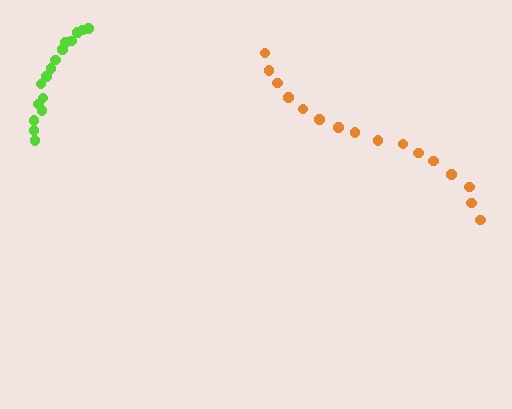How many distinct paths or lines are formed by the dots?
There are 2 distinct paths.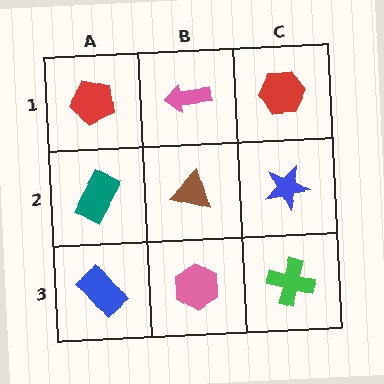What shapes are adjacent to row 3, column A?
A teal rectangle (row 2, column A), a pink hexagon (row 3, column B).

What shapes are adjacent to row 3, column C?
A blue star (row 2, column C), a pink hexagon (row 3, column B).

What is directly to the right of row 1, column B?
A red hexagon.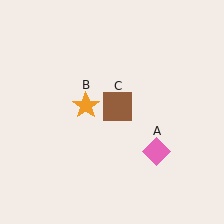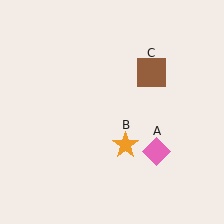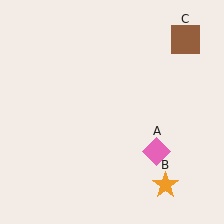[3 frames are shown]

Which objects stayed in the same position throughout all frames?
Pink diamond (object A) remained stationary.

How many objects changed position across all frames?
2 objects changed position: orange star (object B), brown square (object C).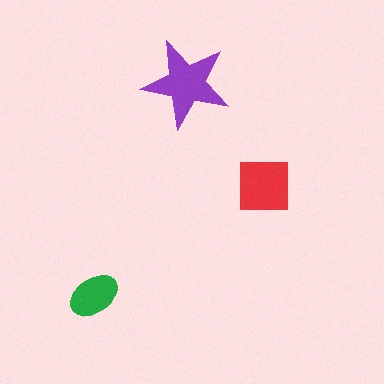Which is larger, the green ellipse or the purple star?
The purple star.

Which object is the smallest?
The green ellipse.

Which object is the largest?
The purple star.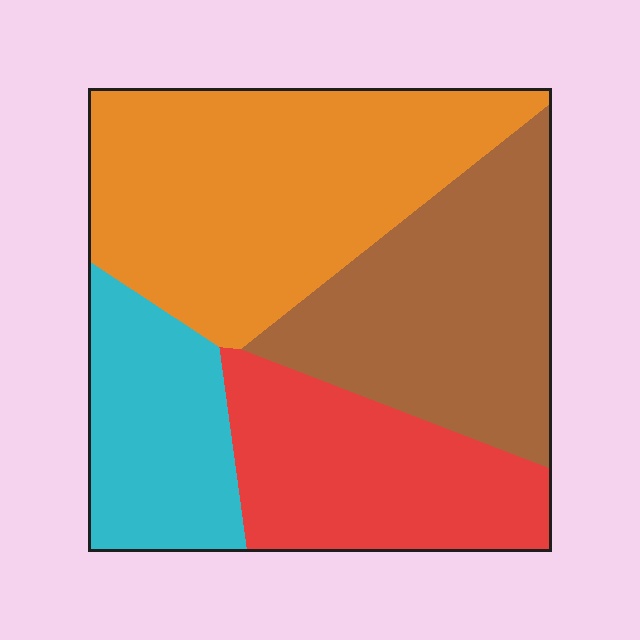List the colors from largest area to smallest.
From largest to smallest: orange, brown, red, cyan.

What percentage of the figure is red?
Red covers 21% of the figure.